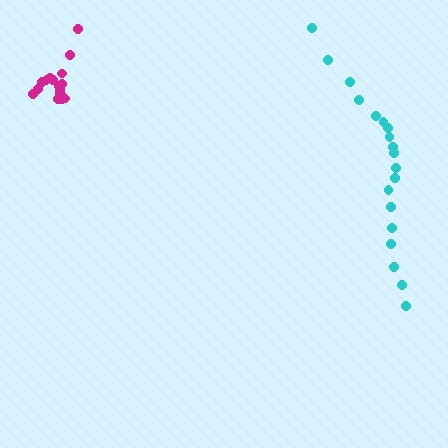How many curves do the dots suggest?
There are 2 distinct paths.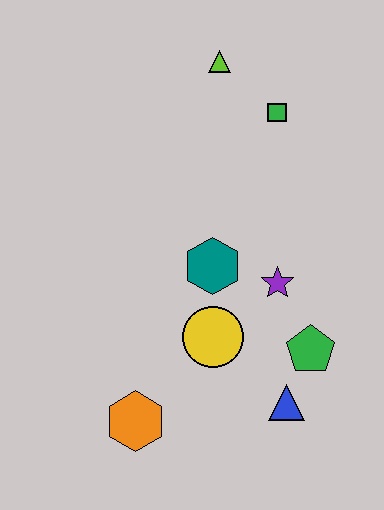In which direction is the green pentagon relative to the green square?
The green pentagon is below the green square.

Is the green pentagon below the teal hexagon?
Yes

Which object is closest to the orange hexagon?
The yellow circle is closest to the orange hexagon.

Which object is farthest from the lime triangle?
The orange hexagon is farthest from the lime triangle.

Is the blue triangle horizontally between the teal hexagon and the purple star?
No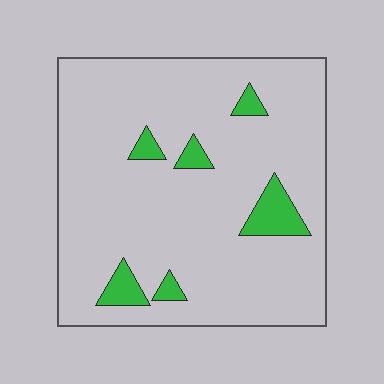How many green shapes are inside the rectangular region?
6.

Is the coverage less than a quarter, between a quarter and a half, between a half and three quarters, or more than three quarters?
Less than a quarter.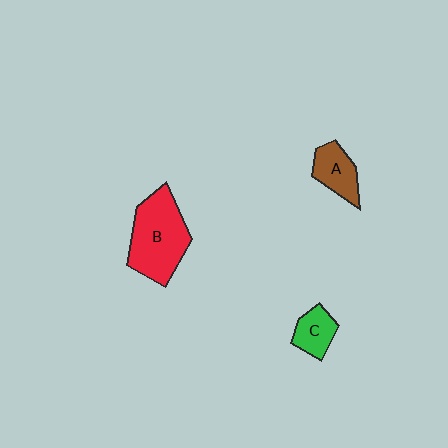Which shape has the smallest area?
Shape C (green).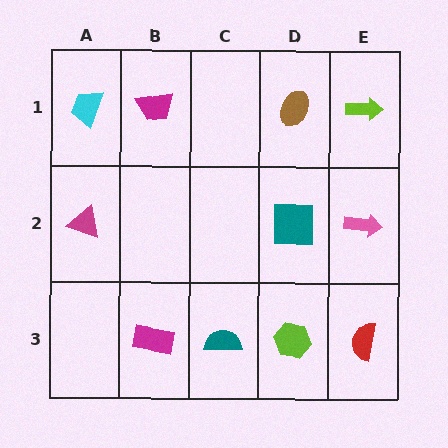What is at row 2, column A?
A magenta triangle.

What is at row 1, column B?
A magenta trapezoid.